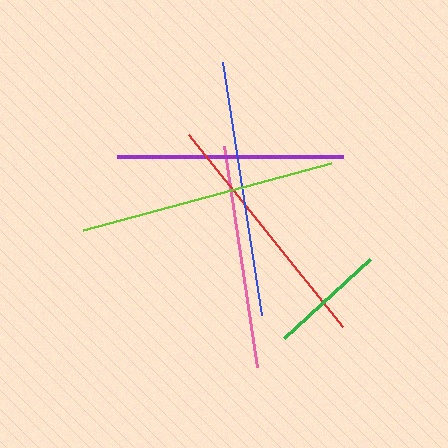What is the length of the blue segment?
The blue segment is approximately 256 pixels long.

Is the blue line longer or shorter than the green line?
The blue line is longer than the green line.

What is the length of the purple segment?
The purple segment is approximately 226 pixels long.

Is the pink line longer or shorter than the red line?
The red line is longer than the pink line.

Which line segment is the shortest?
The green line is the shortest at approximately 116 pixels.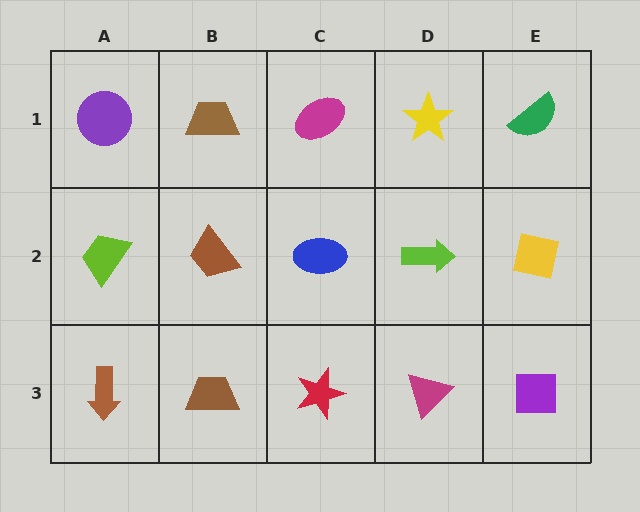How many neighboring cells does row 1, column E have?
2.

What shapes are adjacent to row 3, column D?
A lime arrow (row 2, column D), a red star (row 3, column C), a purple square (row 3, column E).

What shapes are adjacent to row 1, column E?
A yellow square (row 2, column E), a yellow star (row 1, column D).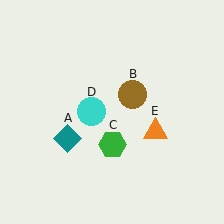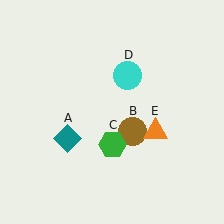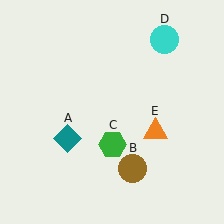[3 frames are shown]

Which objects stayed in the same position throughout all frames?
Teal diamond (object A) and green hexagon (object C) and orange triangle (object E) remained stationary.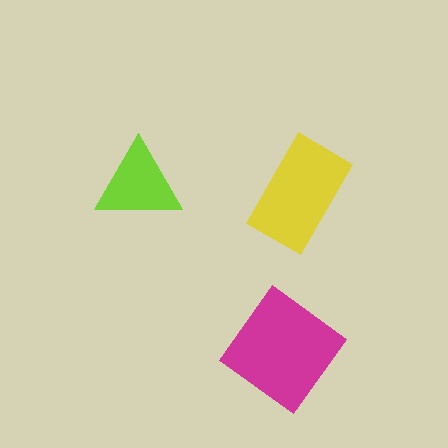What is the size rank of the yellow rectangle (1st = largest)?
2nd.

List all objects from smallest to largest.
The lime triangle, the yellow rectangle, the magenta diamond.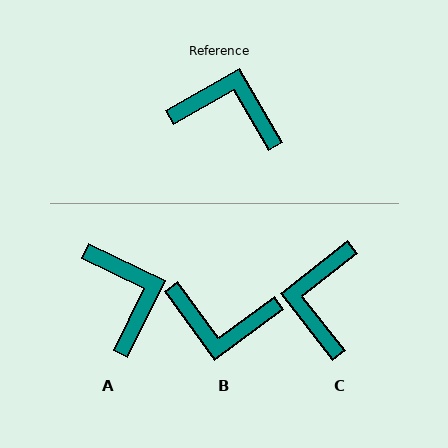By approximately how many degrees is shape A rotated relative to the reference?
Approximately 56 degrees clockwise.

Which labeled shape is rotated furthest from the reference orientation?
B, about 174 degrees away.